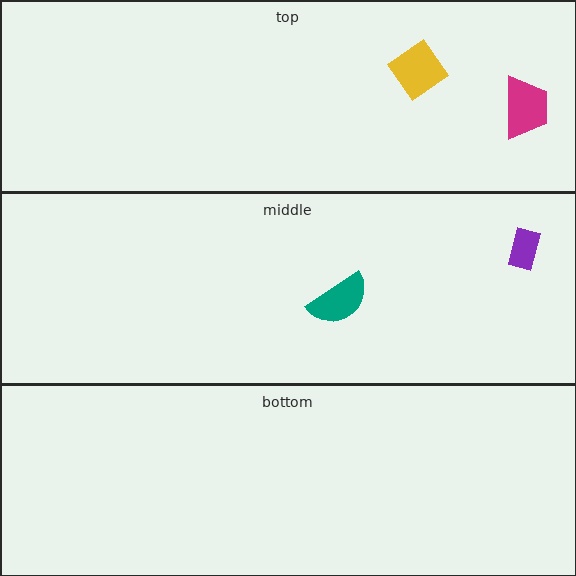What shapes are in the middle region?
The teal semicircle, the purple rectangle.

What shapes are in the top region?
The yellow diamond, the magenta trapezoid.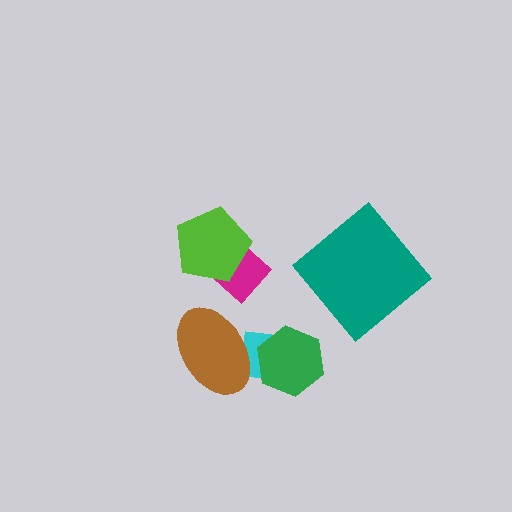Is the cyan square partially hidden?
Yes, it is partially covered by another shape.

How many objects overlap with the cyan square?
2 objects overlap with the cyan square.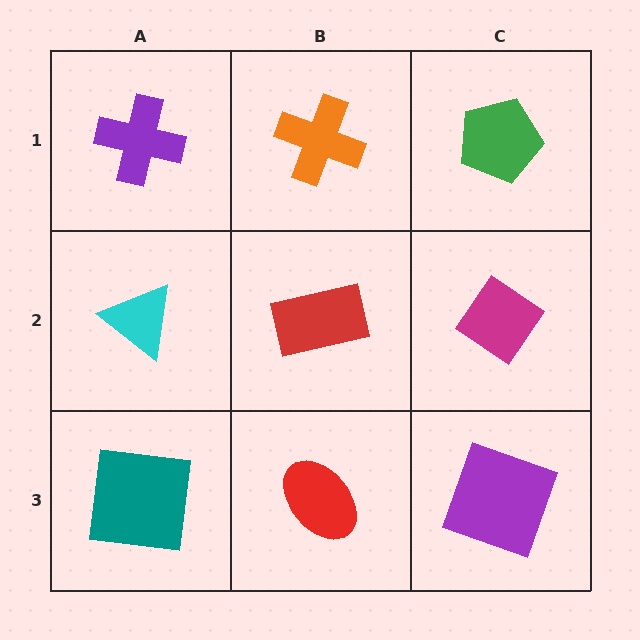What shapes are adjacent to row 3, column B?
A red rectangle (row 2, column B), a teal square (row 3, column A), a purple square (row 3, column C).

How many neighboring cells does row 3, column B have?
3.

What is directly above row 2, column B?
An orange cross.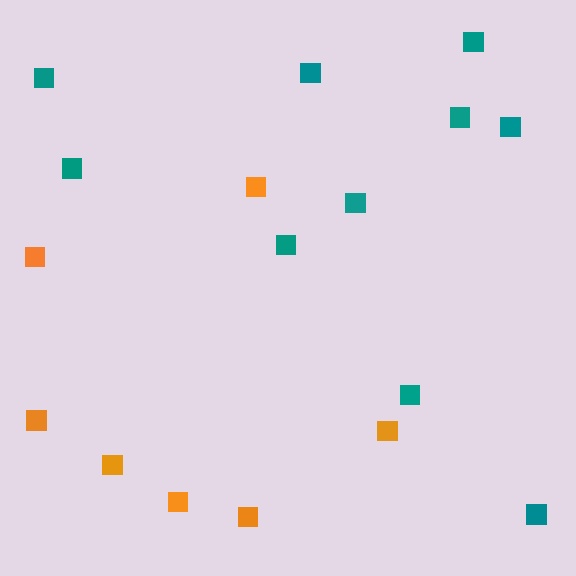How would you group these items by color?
There are 2 groups: one group of orange squares (7) and one group of teal squares (10).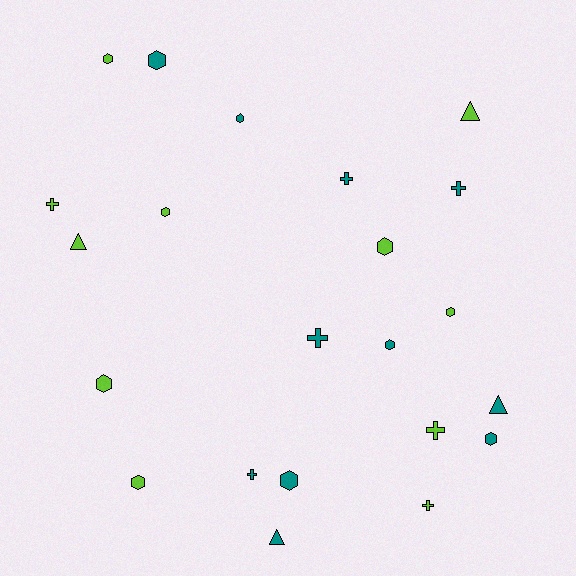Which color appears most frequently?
Lime, with 11 objects.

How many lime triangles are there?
There are 2 lime triangles.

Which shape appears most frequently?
Hexagon, with 11 objects.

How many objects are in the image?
There are 22 objects.